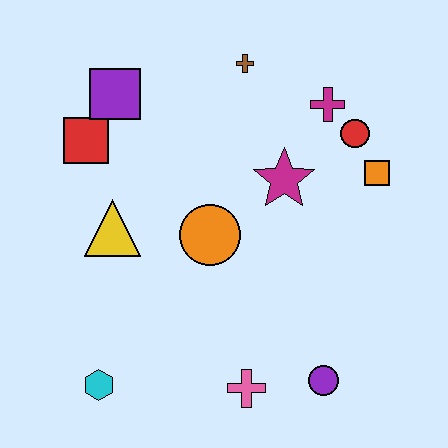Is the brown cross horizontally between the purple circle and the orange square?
No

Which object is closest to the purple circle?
The pink cross is closest to the purple circle.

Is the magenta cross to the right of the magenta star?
Yes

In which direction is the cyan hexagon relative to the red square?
The cyan hexagon is below the red square.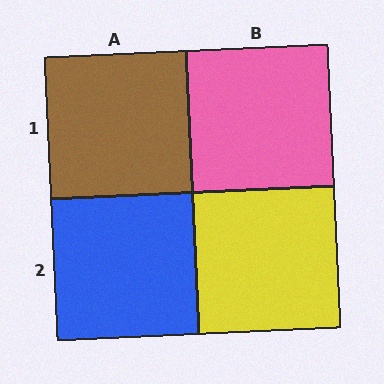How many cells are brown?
1 cell is brown.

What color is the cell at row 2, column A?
Blue.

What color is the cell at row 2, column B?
Yellow.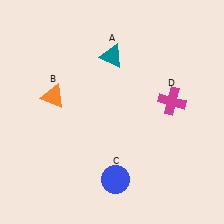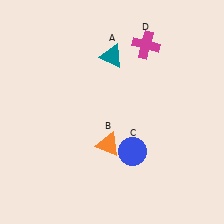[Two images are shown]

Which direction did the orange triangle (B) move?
The orange triangle (B) moved right.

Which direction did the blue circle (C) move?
The blue circle (C) moved up.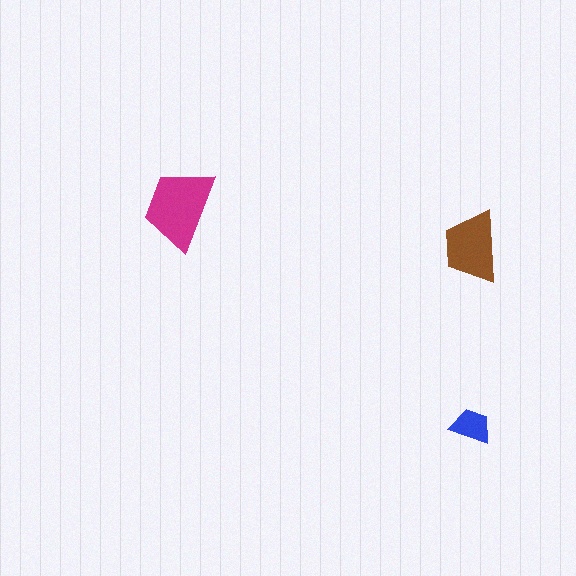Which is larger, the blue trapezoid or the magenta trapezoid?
The magenta one.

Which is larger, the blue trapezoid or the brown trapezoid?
The brown one.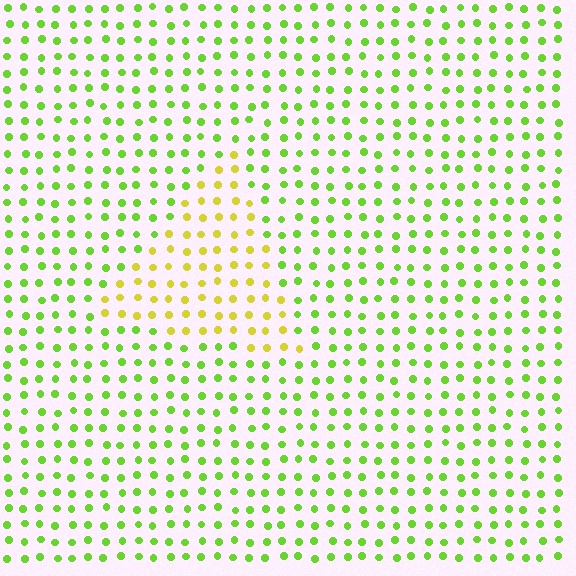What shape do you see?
I see a triangle.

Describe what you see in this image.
The image is filled with small lime elements in a uniform arrangement. A triangle-shaped region is visible where the elements are tinted to a slightly different hue, forming a subtle color boundary.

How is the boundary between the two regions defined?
The boundary is defined purely by a slight shift in hue (about 41 degrees). Spacing, size, and orientation are identical on both sides.